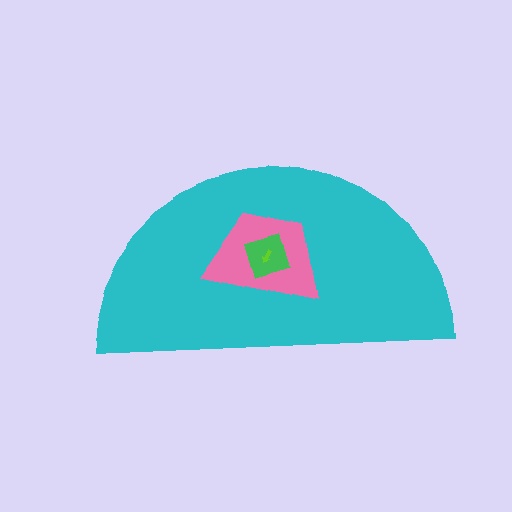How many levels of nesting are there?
4.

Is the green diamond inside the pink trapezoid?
Yes.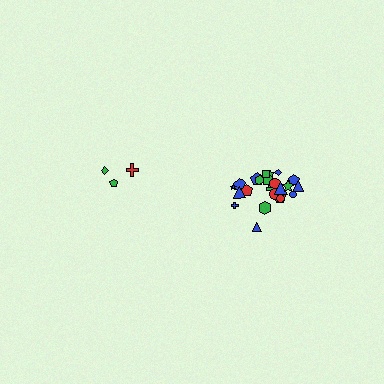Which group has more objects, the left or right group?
The right group.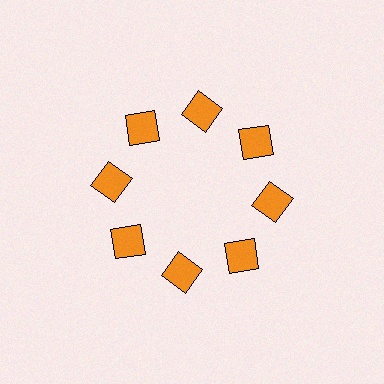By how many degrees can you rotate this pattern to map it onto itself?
The pattern maps onto itself every 45 degrees of rotation.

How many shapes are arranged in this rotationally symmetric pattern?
There are 8 shapes, arranged in 8 groups of 1.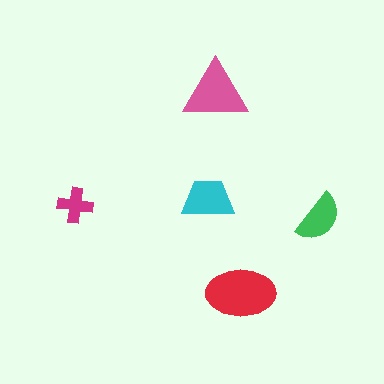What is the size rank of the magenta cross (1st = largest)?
5th.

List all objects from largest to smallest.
The red ellipse, the pink triangle, the cyan trapezoid, the green semicircle, the magenta cross.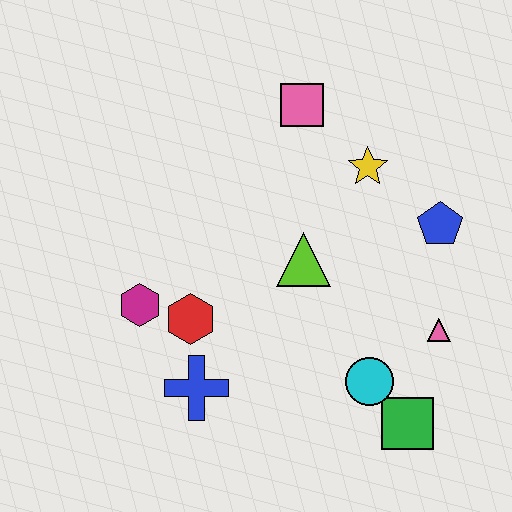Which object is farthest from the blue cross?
The pink square is farthest from the blue cross.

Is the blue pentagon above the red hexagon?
Yes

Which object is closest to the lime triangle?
The yellow star is closest to the lime triangle.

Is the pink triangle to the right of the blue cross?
Yes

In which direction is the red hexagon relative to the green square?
The red hexagon is to the left of the green square.